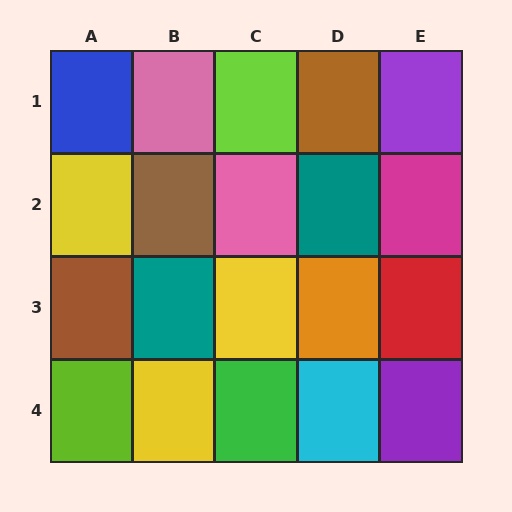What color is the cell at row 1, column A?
Blue.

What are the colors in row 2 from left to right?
Yellow, brown, pink, teal, magenta.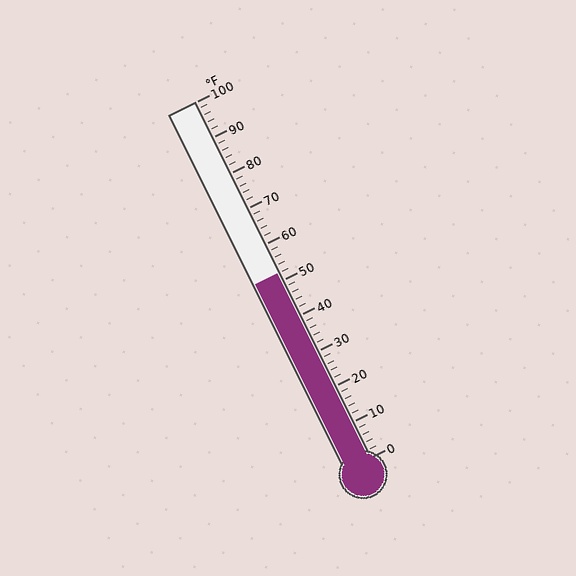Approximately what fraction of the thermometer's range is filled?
The thermometer is filled to approximately 50% of its range.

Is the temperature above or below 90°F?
The temperature is below 90°F.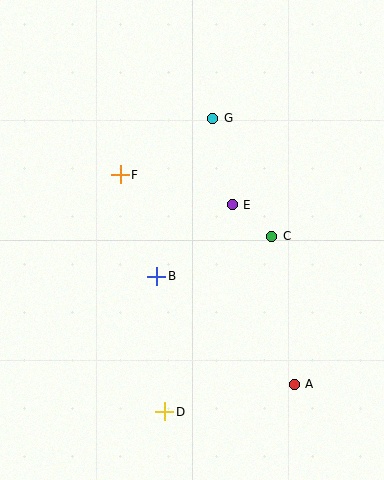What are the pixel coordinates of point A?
Point A is at (294, 384).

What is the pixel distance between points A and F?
The distance between A and F is 272 pixels.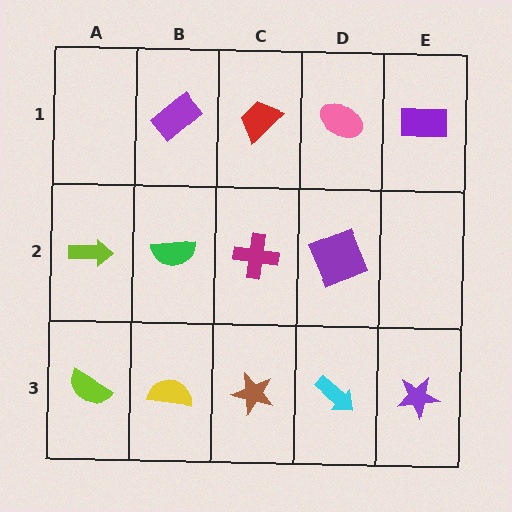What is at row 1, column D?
A pink ellipse.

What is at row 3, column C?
A brown star.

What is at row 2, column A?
A lime arrow.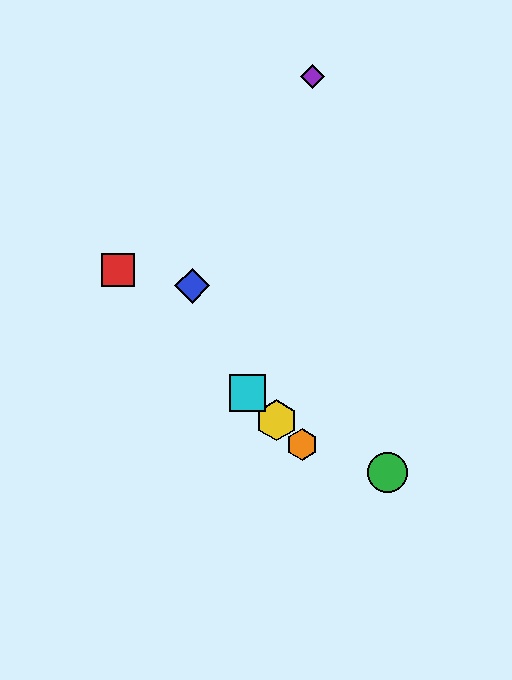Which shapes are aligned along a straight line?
The red square, the yellow hexagon, the orange hexagon, the cyan square are aligned along a straight line.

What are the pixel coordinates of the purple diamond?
The purple diamond is at (312, 77).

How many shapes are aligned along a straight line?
4 shapes (the red square, the yellow hexagon, the orange hexagon, the cyan square) are aligned along a straight line.